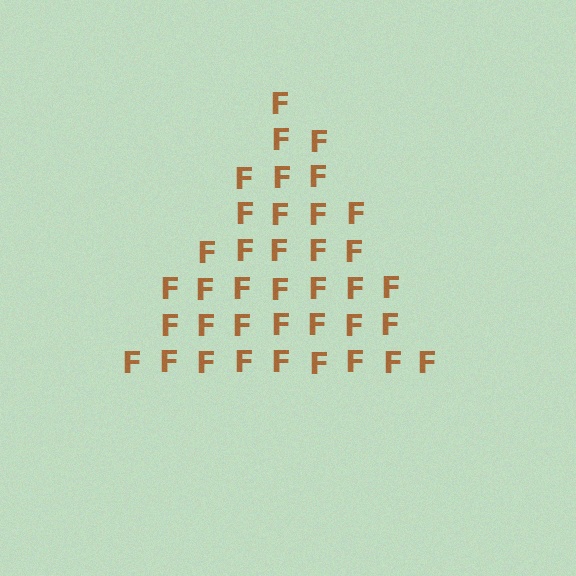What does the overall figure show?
The overall figure shows a triangle.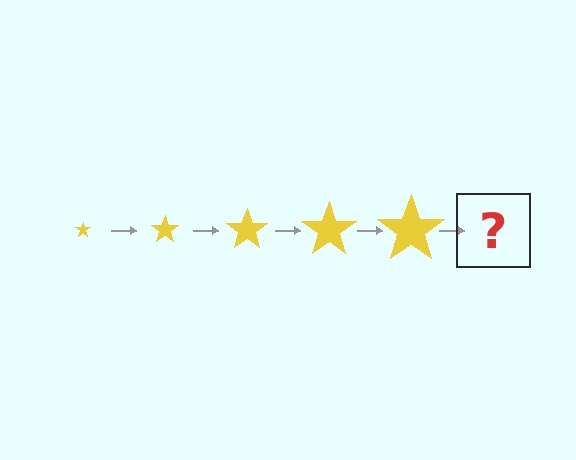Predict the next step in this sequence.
The next step is a yellow star, larger than the previous one.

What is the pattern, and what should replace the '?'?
The pattern is that the star gets progressively larger each step. The '?' should be a yellow star, larger than the previous one.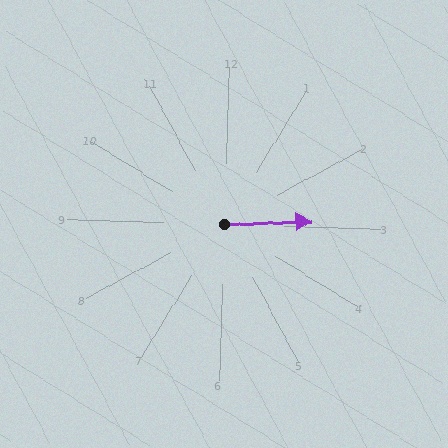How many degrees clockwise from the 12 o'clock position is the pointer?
Approximately 86 degrees.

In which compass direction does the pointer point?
East.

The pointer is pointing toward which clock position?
Roughly 3 o'clock.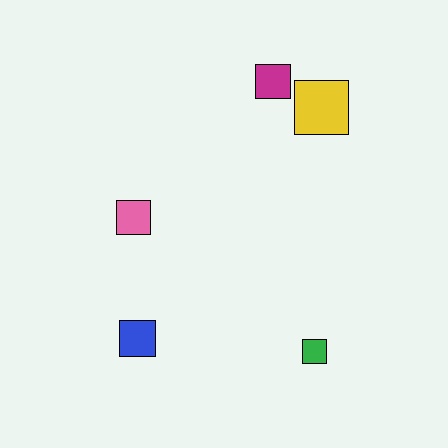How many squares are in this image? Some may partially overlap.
There are 5 squares.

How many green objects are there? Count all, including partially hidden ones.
There is 1 green object.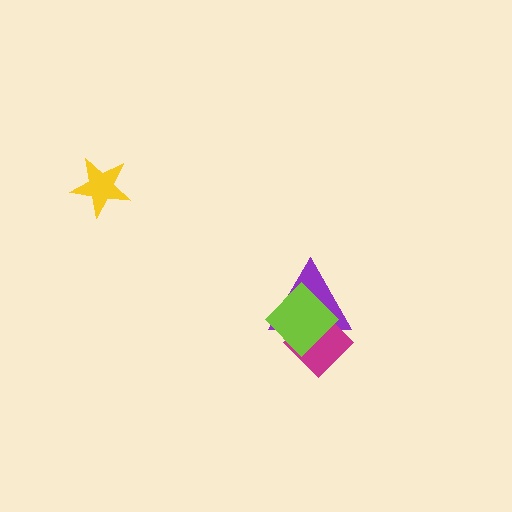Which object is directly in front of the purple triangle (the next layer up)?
The magenta diamond is directly in front of the purple triangle.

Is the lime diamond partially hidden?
No, no other shape covers it.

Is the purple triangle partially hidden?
Yes, it is partially covered by another shape.